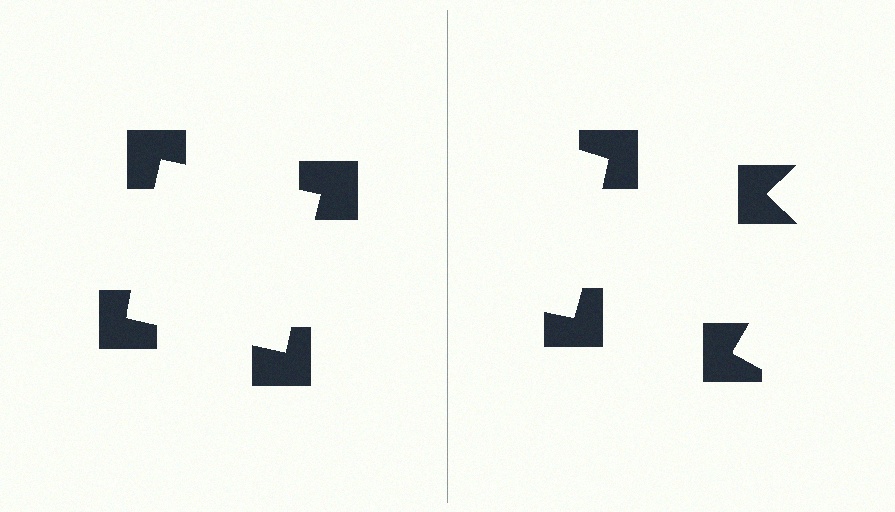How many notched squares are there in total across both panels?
8 — 4 on each side.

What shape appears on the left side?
An illusory square.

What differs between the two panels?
The notched squares are positioned identically on both sides; only the wedge orientations differ. On the left they align to a square; on the right they are misaligned.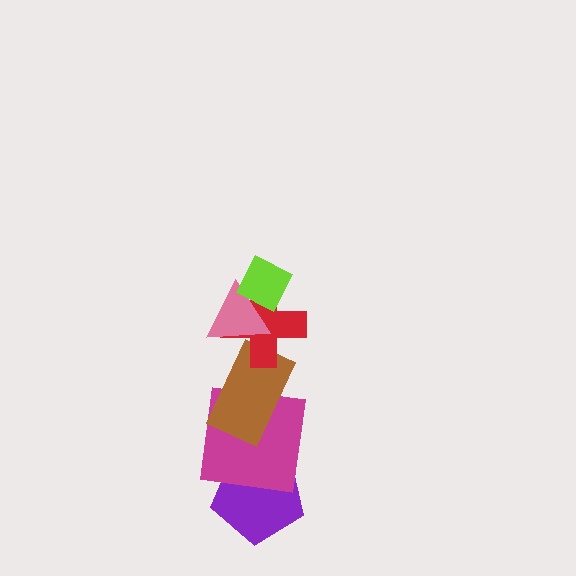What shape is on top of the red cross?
The pink triangle is on top of the red cross.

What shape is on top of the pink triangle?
The lime diamond is on top of the pink triangle.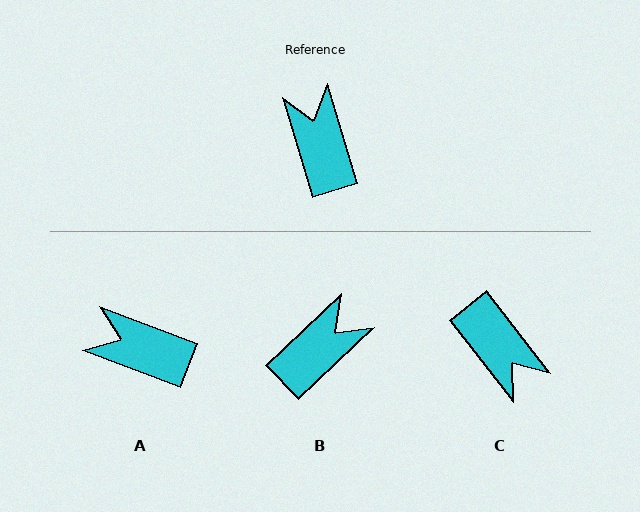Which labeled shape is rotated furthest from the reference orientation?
C, about 159 degrees away.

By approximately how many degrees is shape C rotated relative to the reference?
Approximately 159 degrees clockwise.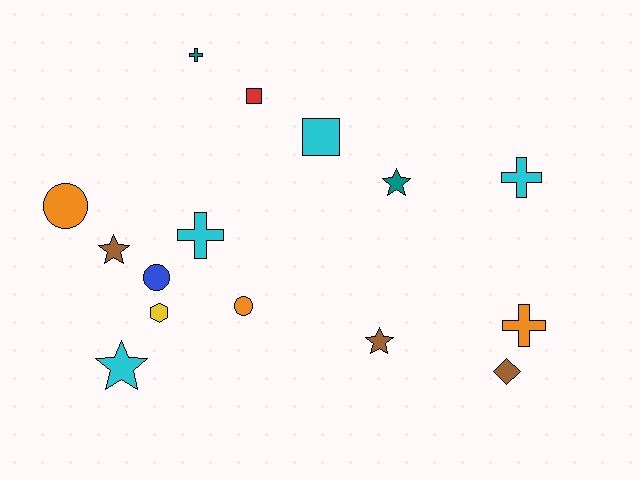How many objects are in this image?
There are 15 objects.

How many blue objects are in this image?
There is 1 blue object.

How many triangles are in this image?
There are no triangles.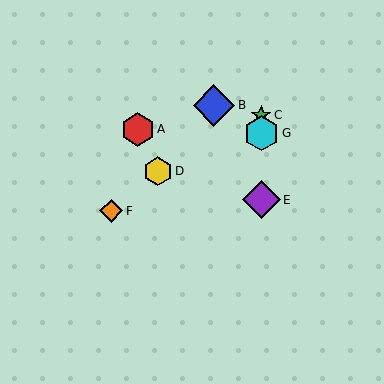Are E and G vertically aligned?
Yes, both are at x≈261.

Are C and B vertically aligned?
No, C is at x≈261 and B is at x≈214.